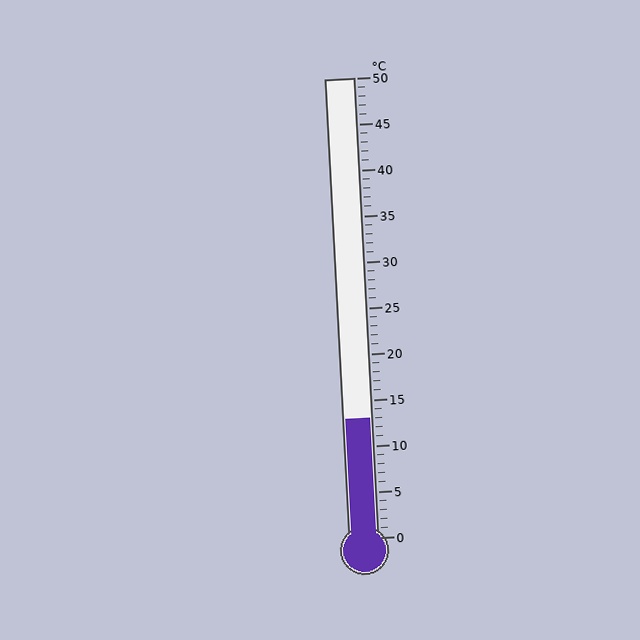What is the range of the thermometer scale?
The thermometer scale ranges from 0°C to 50°C.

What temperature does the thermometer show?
The thermometer shows approximately 13°C.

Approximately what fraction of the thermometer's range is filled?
The thermometer is filled to approximately 25% of its range.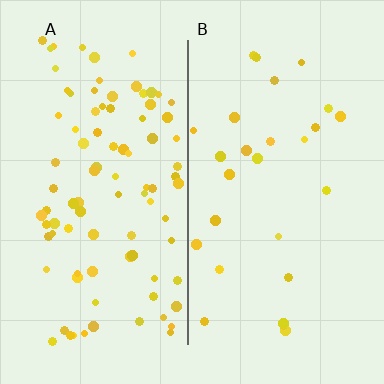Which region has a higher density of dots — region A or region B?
A (the left).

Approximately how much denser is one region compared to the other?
Approximately 3.4× — region A over region B.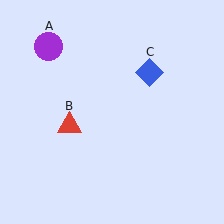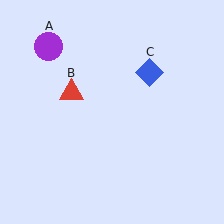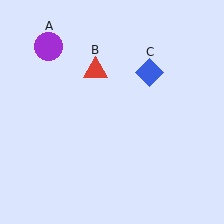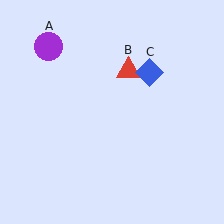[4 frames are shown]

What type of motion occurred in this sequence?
The red triangle (object B) rotated clockwise around the center of the scene.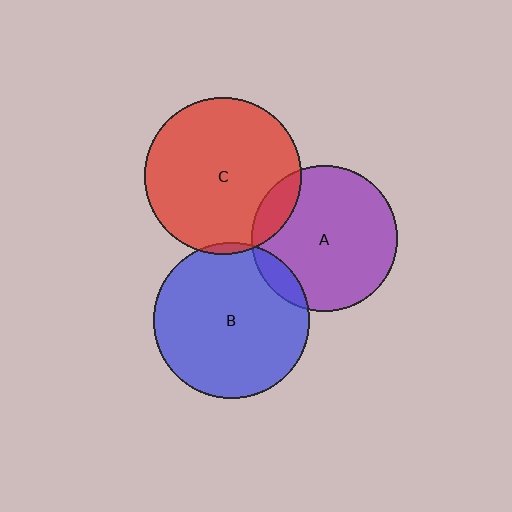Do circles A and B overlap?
Yes.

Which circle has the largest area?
Circle C (red).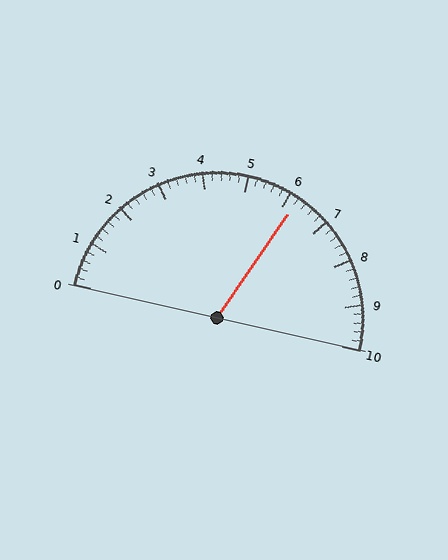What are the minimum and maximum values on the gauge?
The gauge ranges from 0 to 10.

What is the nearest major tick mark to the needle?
The nearest major tick mark is 6.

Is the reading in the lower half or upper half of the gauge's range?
The reading is in the upper half of the range (0 to 10).